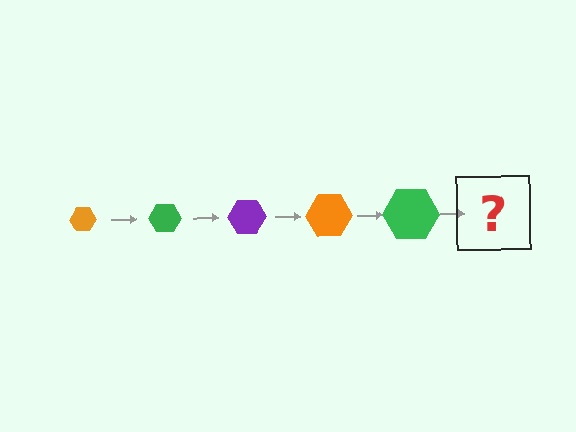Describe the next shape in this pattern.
It should be a purple hexagon, larger than the previous one.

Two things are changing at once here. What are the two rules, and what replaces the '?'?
The two rules are that the hexagon grows larger each step and the color cycles through orange, green, and purple. The '?' should be a purple hexagon, larger than the previous one.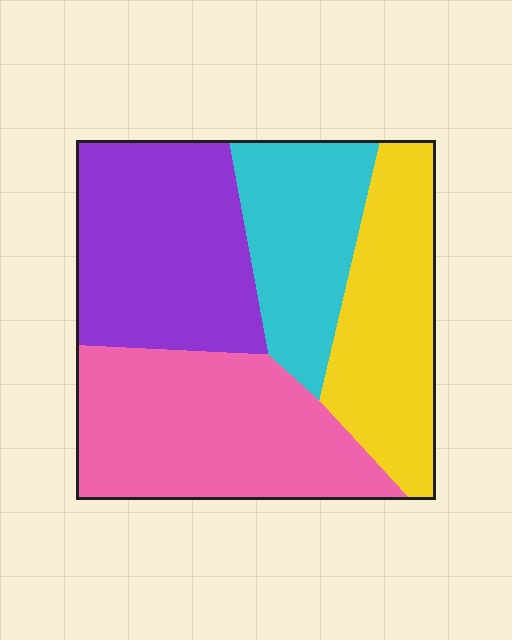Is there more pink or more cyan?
Pink.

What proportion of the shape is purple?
Purple covers 28% of the shape.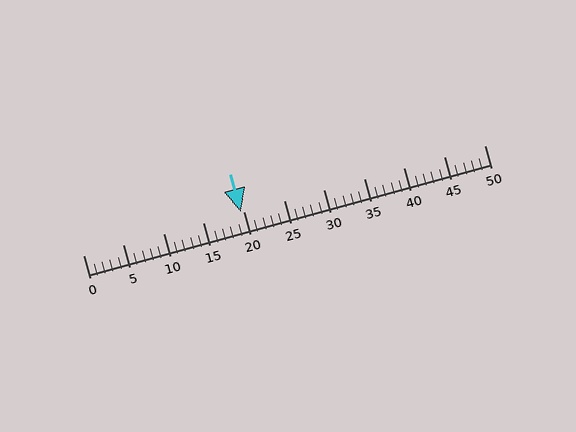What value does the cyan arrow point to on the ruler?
The cyan arrow points to approximately 20.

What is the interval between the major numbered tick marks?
The major tick marks are spaced 5 units apart.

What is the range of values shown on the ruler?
The ruler shows values from 0 to 50.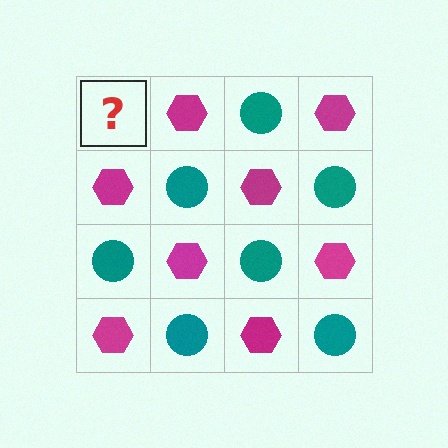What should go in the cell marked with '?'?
The missing cell should contain a teal circle.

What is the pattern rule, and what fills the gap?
The rule is that it alternates teal circle and magenta hexagon in a checkerboard pattern. The gap should be filled with a teal circle.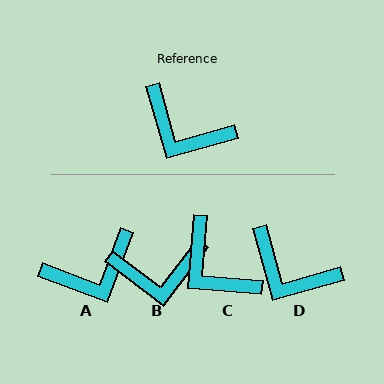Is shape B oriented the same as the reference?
No, it is off by about 37 degrees.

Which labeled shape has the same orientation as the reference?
D.